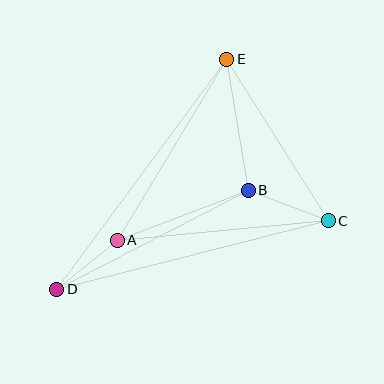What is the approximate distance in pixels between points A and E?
The distance between A and E is approximately 212 pixels.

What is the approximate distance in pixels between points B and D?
The distance between B and D is approximately 216 pixels.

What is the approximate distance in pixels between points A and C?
The distance between A and C is approximately 212 pixels.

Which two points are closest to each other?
Points A and D are closest to each other.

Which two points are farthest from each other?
Points D and E are farthest from each other.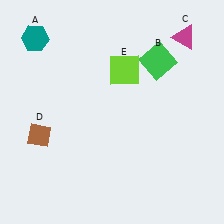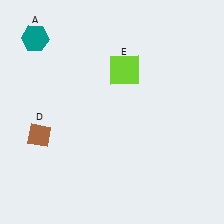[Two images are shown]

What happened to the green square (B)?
The green square (B) was removed in Image 2. It was in the top-right area of Image 1.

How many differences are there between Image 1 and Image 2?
There are 2 differences between the two images.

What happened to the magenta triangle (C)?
The magenta triangle (C) was removed in Image 2. It was in the top-right area of Image 1.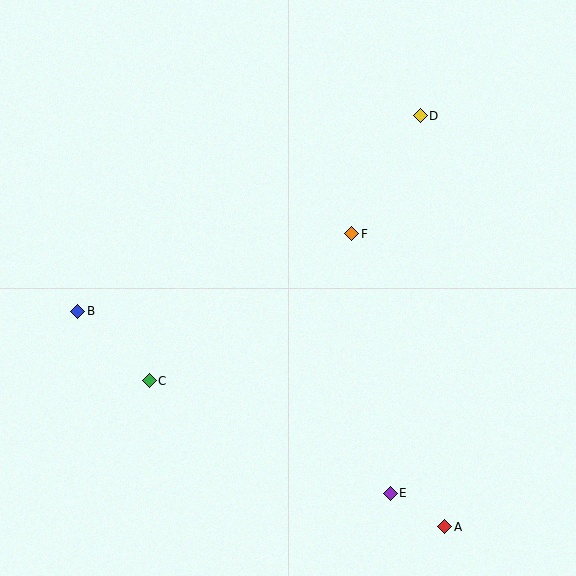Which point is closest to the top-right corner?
Point D is closest to the top-right corner.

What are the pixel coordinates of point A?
Point A is at (445, 527).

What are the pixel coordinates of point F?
Point F is at (352, 234).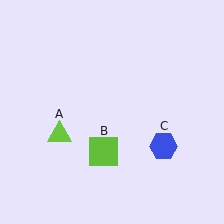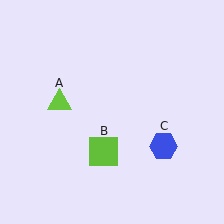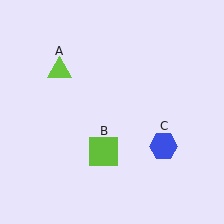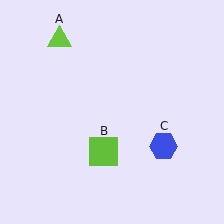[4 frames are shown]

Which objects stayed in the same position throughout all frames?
Lime square (object B) and blue hexagon (object C) remained stationary.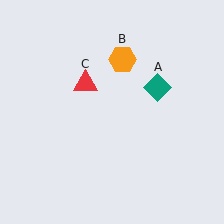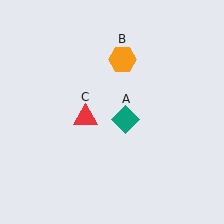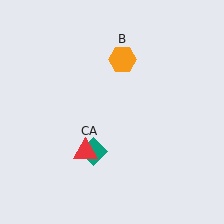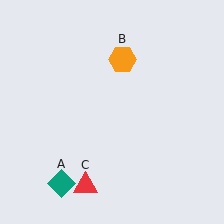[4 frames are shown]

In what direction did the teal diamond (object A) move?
The teal diamond (object A) moved down and to the left.